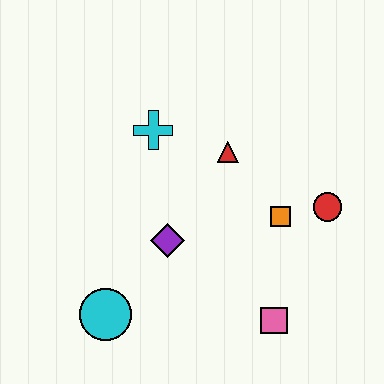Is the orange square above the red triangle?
No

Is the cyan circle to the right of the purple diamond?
No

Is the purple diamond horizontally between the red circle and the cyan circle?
Yes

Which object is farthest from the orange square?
The cyan circle is farthest from the orange square.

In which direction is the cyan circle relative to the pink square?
The cyan circle is to the left of the pink square.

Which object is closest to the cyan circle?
The purple diamond is closest to the cyan circle.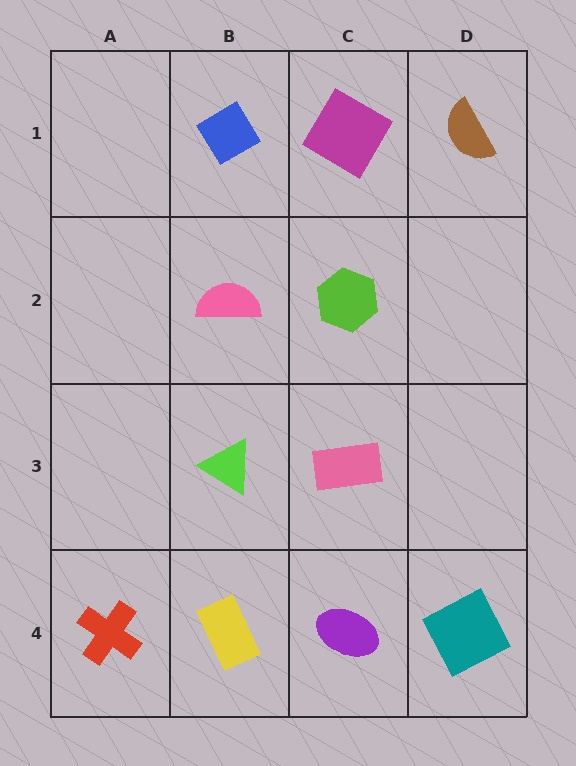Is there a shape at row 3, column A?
No, that cell is empty.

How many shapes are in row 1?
3 shapes.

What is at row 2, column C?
A lime hexagon.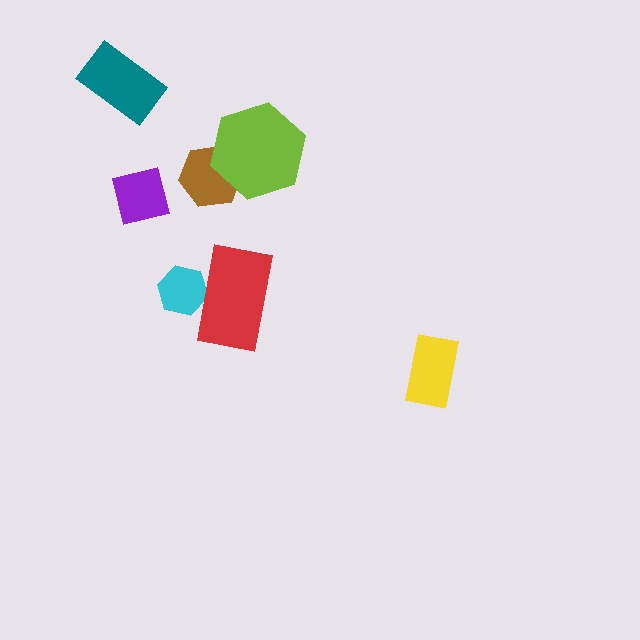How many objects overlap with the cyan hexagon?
1 object overlaps with the cyan hexagon.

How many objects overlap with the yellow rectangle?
0 objects overlap with the yellow rectangle.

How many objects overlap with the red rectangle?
1 object overlaps with the red rectangle.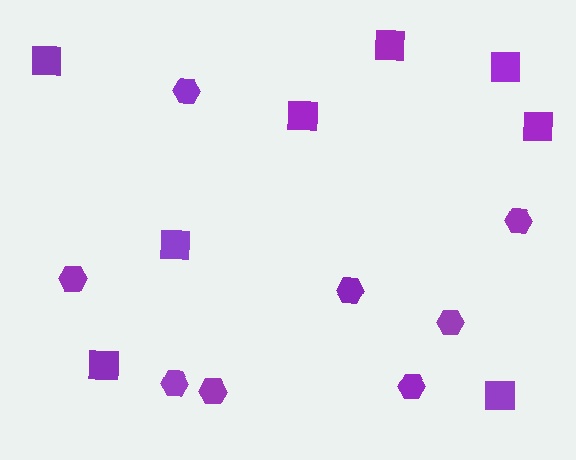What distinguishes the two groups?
There are 2 groups: one group of squares (8) and one group of hexagons (8).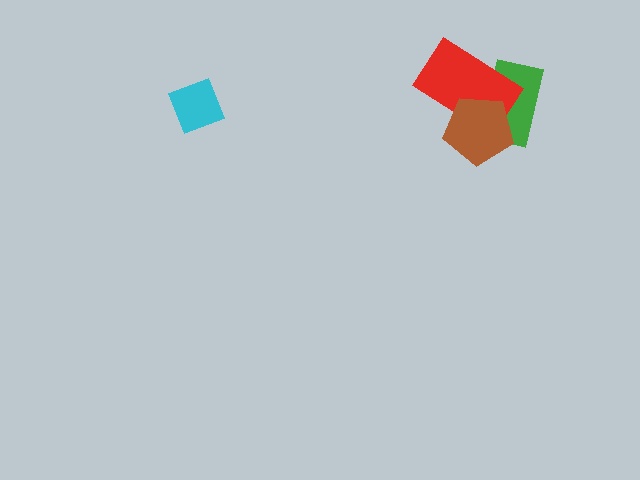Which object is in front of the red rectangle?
The brown pentagon is in front of the red rectangle.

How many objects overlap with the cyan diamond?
0 objects overlap with the cyan diamond.